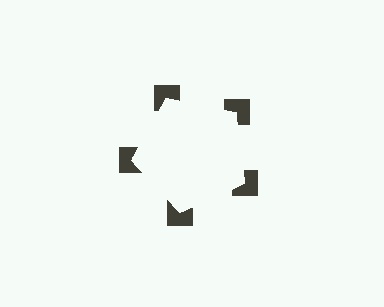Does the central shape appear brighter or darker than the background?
It typically appears slightly brighter than the background, even though no actual brightness change is drawn.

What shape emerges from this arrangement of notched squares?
An illusory pentagon — its edges are inferred from the aligned wedge cuts in the notched squares, not physically drawn.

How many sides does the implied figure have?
5 sides.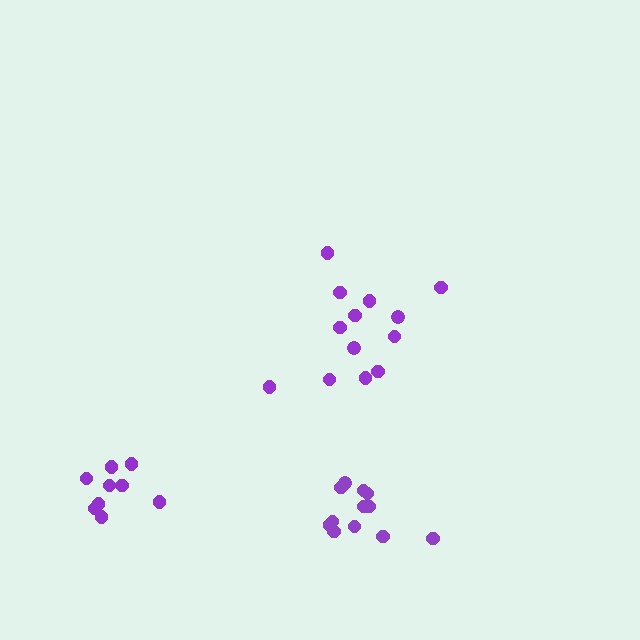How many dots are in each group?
Group 1: 13 dots, Group 2: 12 dots, Group 3: 9 dots (34 total).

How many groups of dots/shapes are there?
There are 3 groups.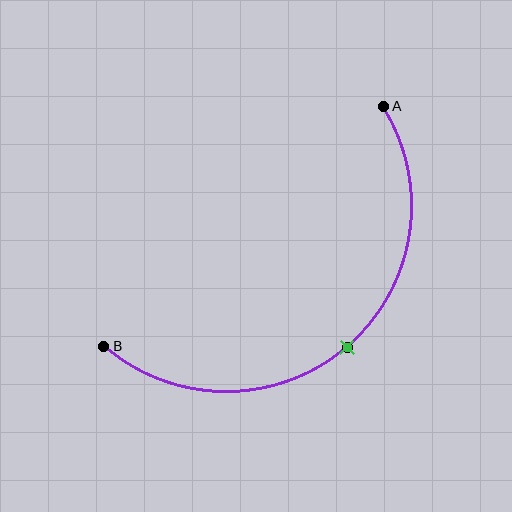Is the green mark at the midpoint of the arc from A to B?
Yes. The green mark lies on the arc at equal arc-length from both A and B — it is the arc midpoint.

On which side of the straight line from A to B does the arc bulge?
The arc bulges below and to the right of the straight line connecting A and B.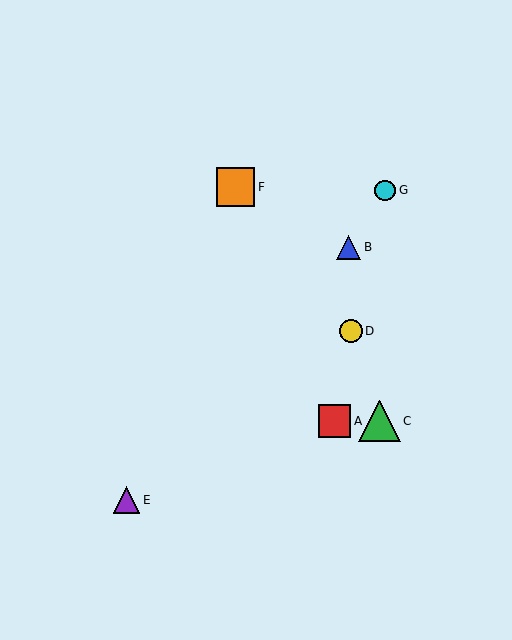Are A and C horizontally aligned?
Yes, both are at y≈421.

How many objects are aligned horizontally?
2 objects (A, C) are aligned horizontally.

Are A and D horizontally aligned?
No, A is at y≈421 and D is at y≈331.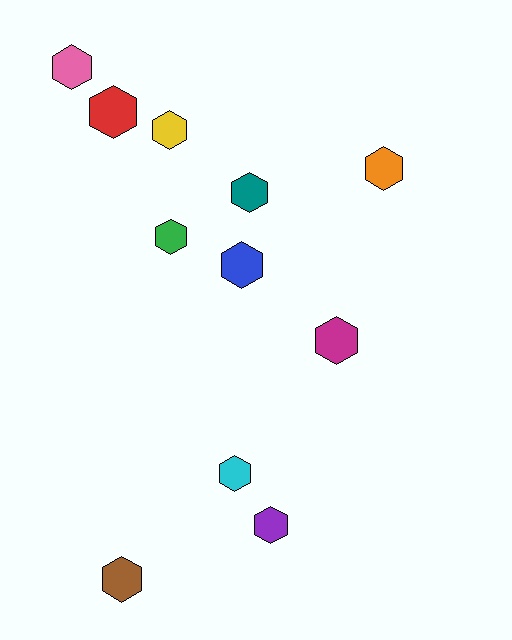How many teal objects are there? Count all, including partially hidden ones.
There is 1 teal object.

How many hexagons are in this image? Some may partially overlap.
There are 11 hexagons.